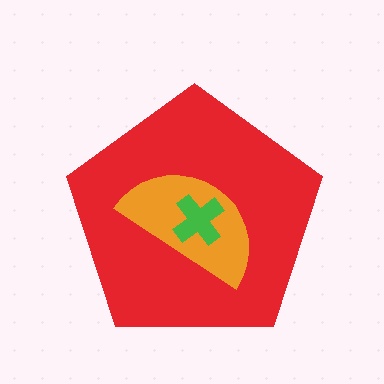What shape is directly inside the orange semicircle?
The green cross.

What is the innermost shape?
The green cross.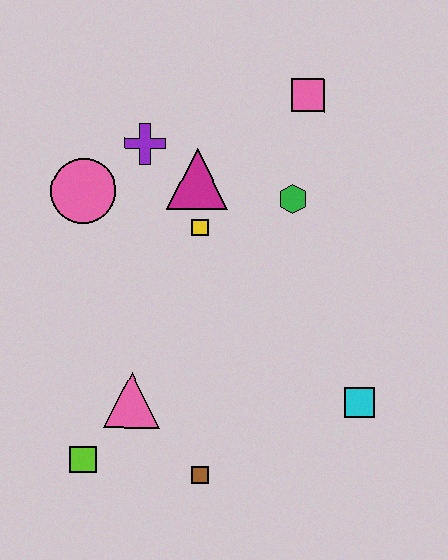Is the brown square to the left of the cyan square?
Yes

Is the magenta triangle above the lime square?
Yes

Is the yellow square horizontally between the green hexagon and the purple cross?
Yes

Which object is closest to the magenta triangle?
The yellow square is closest to the magenta triangle.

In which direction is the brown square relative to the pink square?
The brown square is below the pink square.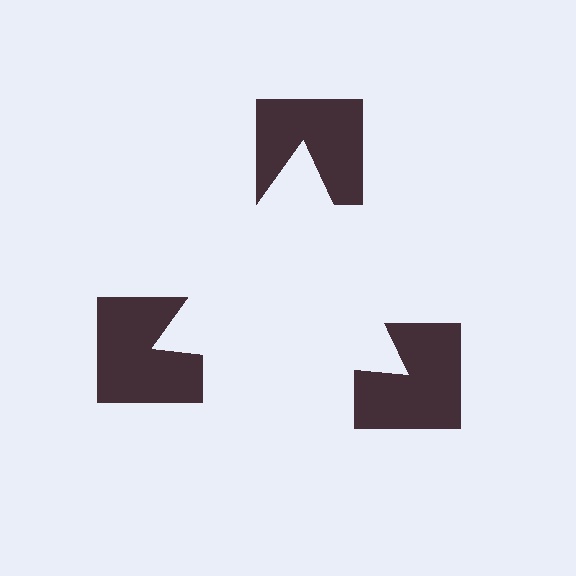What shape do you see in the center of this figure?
An illusory triangle — its edges are inferred from the aligned wedge cuts in the notched squares, not physically drawn.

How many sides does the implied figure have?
3 sides.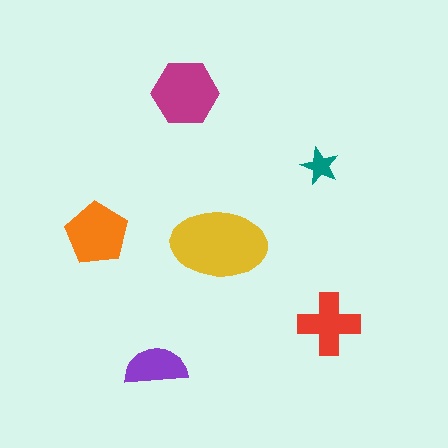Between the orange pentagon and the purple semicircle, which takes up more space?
The orange pentagon.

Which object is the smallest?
The teal star.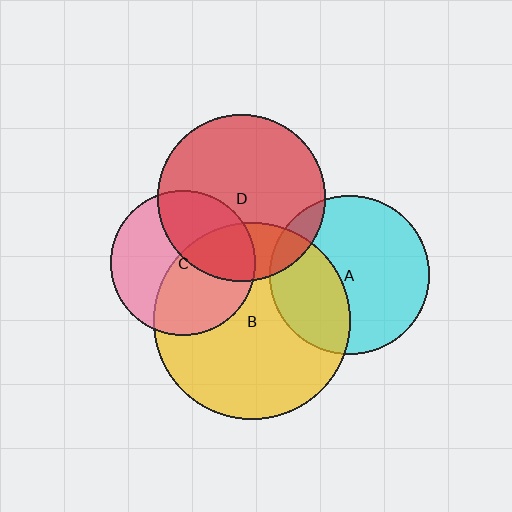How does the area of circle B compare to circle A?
Approximately 1.5 times.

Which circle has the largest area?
Circle B (yellow).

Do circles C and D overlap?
Yes.